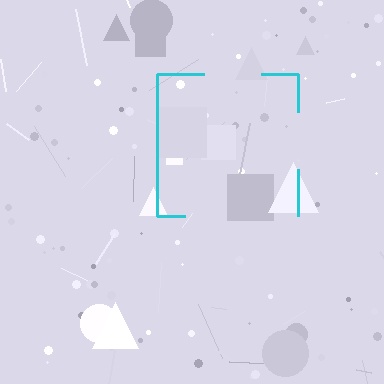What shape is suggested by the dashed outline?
The dashed outline suggests a square.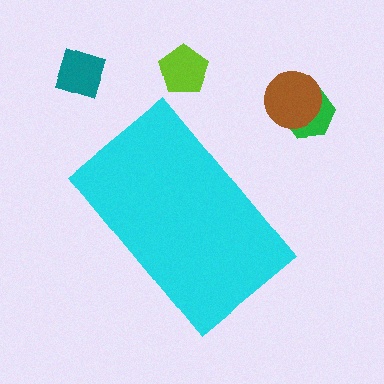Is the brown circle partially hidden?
No, the brown circle is fully visible.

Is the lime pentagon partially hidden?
No, the lime pentagon is fully visible.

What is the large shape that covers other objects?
A cyan rectangle.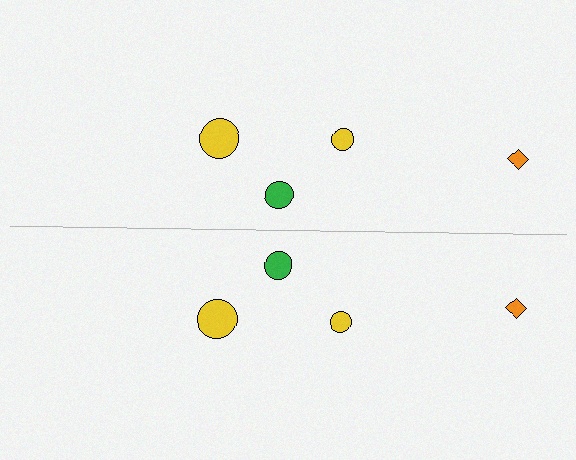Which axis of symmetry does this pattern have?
The pattern has a horizontal axis of symmetry running through the center of the image.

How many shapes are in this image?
There are 8 shapes in this image.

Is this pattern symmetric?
Yes, this pattern has bilateral (reflection) symmetry.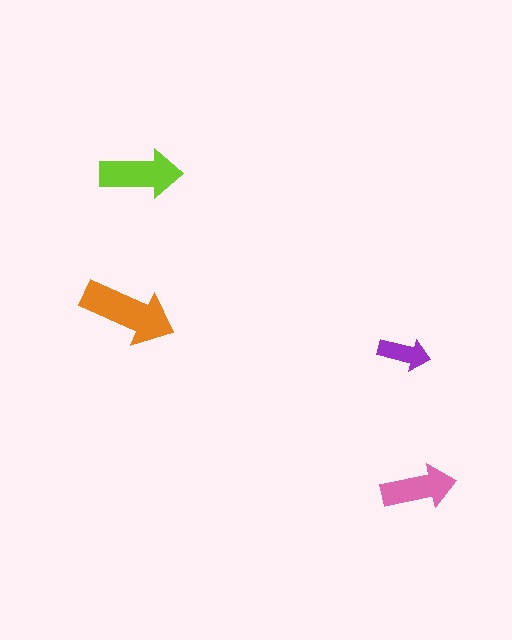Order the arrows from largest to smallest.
the orange one, the lime one, the pink one, the purple one.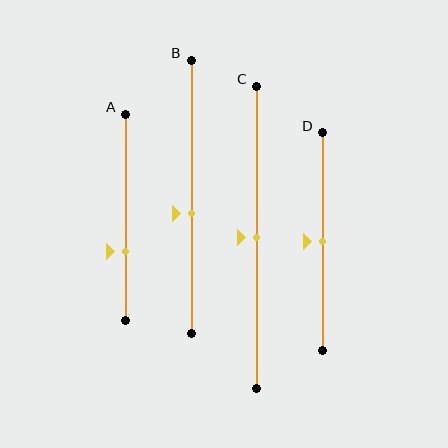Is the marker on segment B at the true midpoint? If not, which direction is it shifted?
No, the marker on segment B is shifted downward by about 6% of the segment length.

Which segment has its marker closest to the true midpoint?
Segment C has its marker closest to the true midpoint.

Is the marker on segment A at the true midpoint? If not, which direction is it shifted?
No, the marker on segment A is shifted downward by about 17% of the segment length.